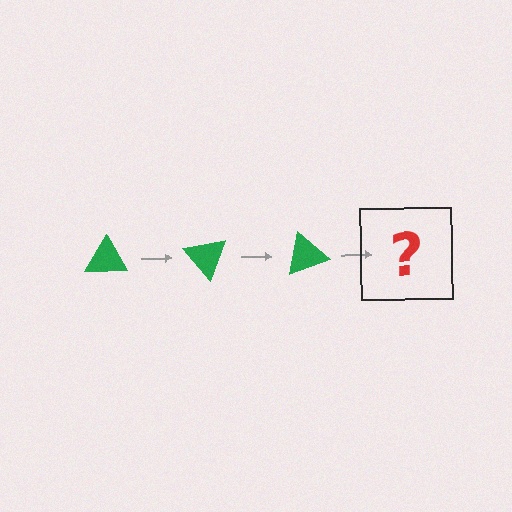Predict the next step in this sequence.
The next step is a green triangle rotated 150 degrees.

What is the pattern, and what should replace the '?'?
The pattern is that the triangle rotates 50 degrees each step. The '?' should be a green triangle rotated 150 degrees.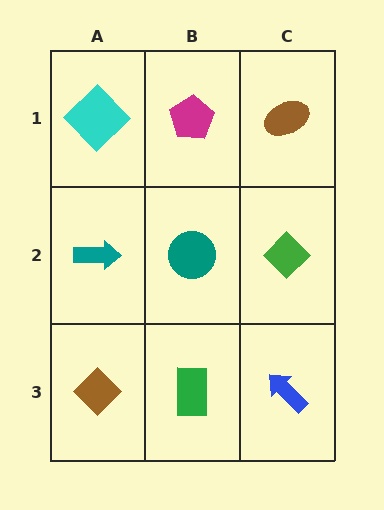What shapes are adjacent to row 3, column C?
A green diamond (row 2, column C), a green rectangle (row 3, column B).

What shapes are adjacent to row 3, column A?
A teal arrow (row 2, column A), a green rectangle (row 3, column B).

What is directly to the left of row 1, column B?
A cyan diamond.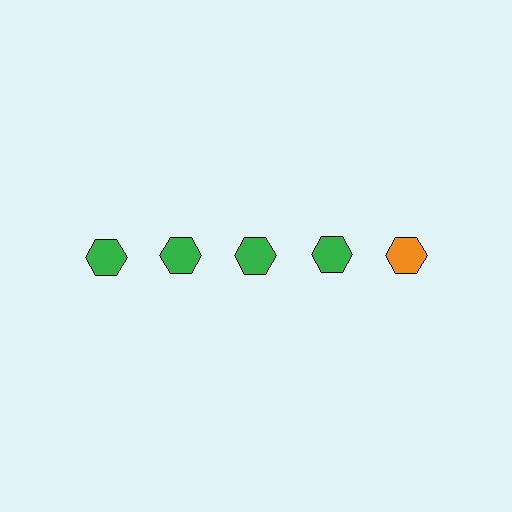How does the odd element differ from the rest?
It has a different color: orange instead of green.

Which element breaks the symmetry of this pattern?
The orange hexagon in the top row, rightmost column breaks the symmetry. All other shapes are green hexagons.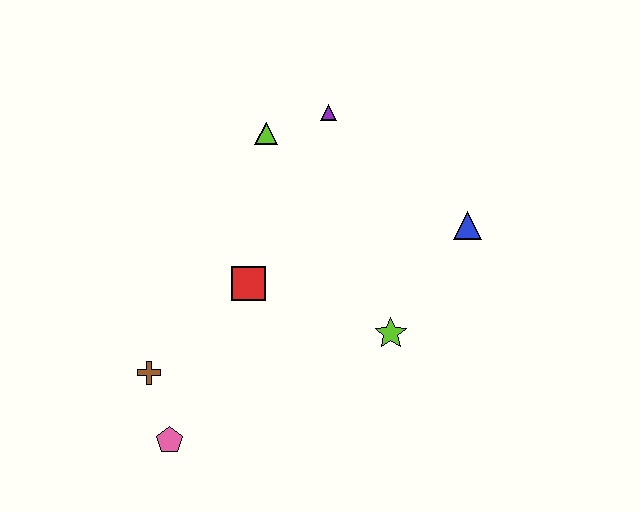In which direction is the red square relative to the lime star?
The red square is to the left of the lime star.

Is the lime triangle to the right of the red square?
Yes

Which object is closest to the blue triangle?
The lime star is closest to the blue triangle.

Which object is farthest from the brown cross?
The blue triangle is farthest from the brown cross.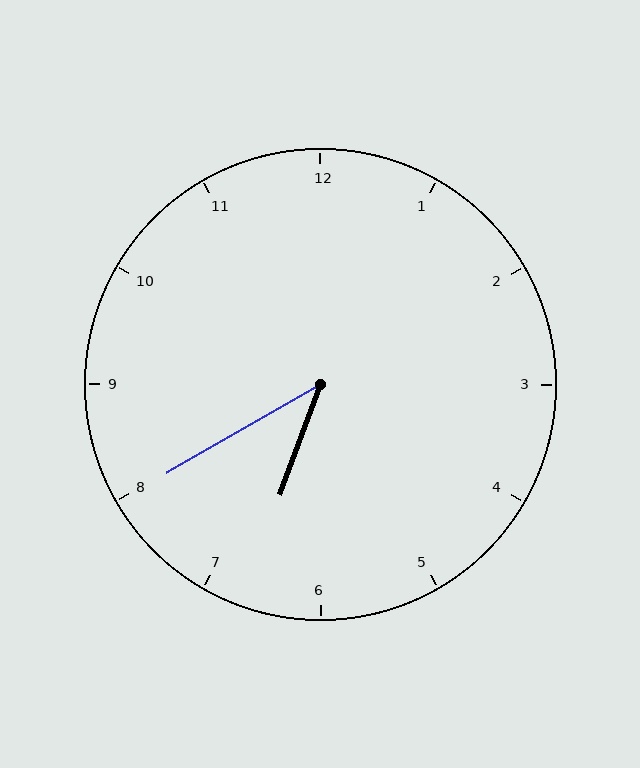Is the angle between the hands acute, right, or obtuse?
It is acute.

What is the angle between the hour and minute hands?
Approximately 40 degrees.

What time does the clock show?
6:40.